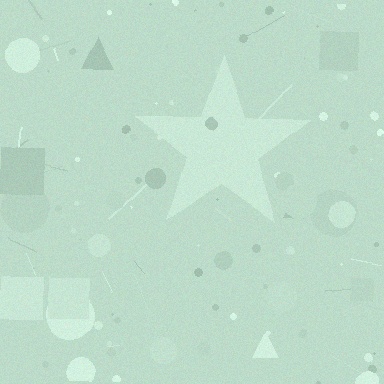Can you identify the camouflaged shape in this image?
The camouflaged shape is a star.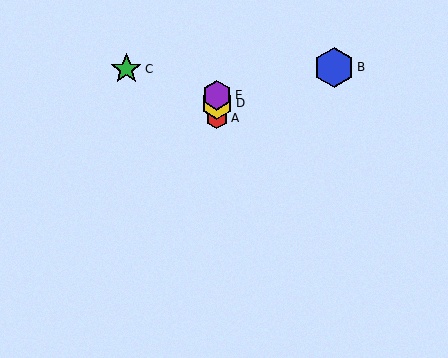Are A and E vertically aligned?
Yes, both are at x≈217.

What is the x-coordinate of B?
Object B is at x≈334.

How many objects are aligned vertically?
3 objects (A, D, E) are aligned vertically.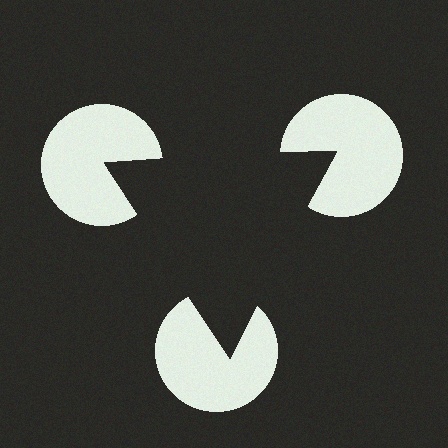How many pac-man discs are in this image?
There are 3 — one at each vertex of the illusory triangle.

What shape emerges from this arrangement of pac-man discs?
An illusory triangle — its edges are inferred from the aligned wedge cuts in the pac-man discs, not physically drawn.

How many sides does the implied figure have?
3 sides.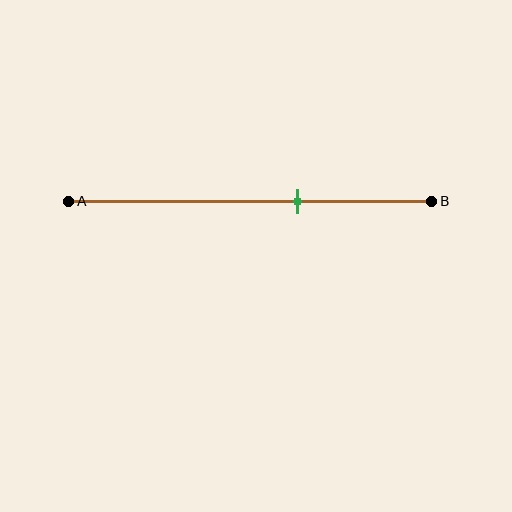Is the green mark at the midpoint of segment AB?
No, the mark is at about 65% from A, not at the 50% midpoint.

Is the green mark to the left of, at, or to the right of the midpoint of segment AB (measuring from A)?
The green mark is to the right of the midpoint of segment AB.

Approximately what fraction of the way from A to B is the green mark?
The green mark is approximately 65% of the way from A to B.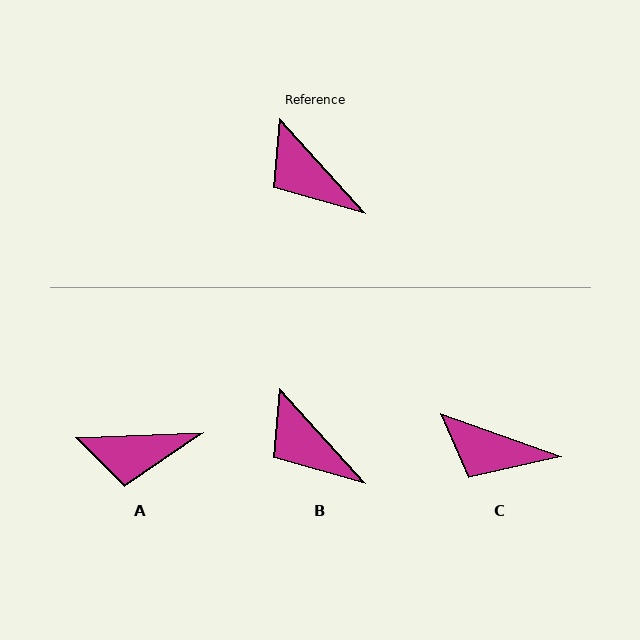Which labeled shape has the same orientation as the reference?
B.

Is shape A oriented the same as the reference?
No, it is off by about 50 degrees.